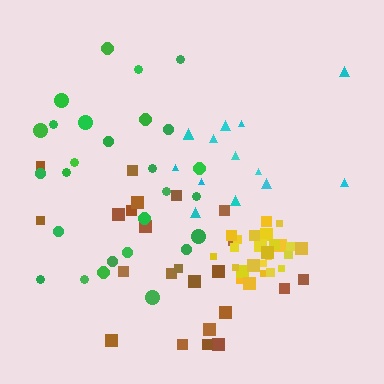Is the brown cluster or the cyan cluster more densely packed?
Brown.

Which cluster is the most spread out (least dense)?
Cyan.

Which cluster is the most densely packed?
Yellow.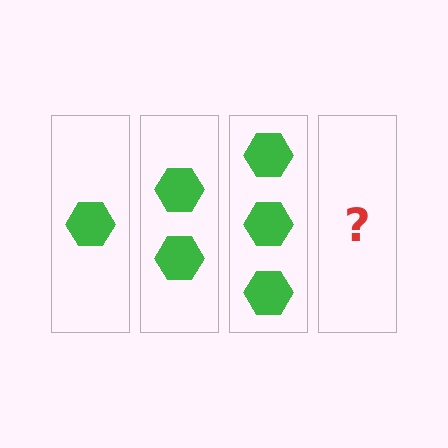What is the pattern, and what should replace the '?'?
The pattern is that each step adds one more hexagon. The '?' should be 4 hexagons.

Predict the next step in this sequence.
The next step is 4 hexagons.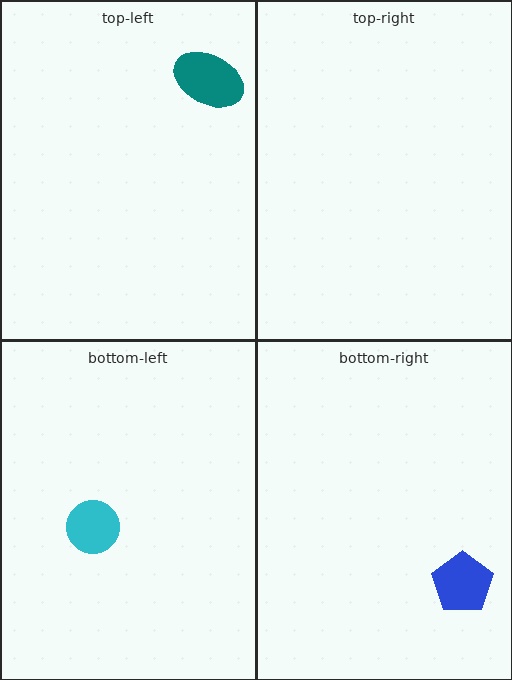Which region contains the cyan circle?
The bottom-left region.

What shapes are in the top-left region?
The teal ellipse.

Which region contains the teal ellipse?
The top-left region.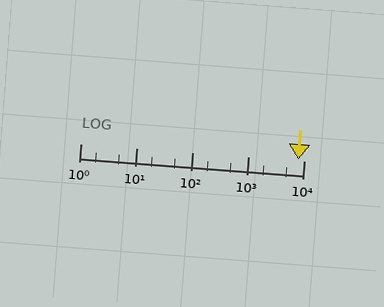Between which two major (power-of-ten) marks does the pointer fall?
The pointer is between 1000 and 10000.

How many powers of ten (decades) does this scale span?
The scale spans 4 decades, from 1 to 10000.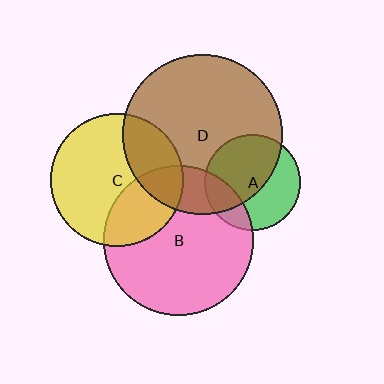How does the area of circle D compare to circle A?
Approximately 2.8 times.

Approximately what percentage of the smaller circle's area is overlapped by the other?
Approximately 25%.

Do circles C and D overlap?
Yes.